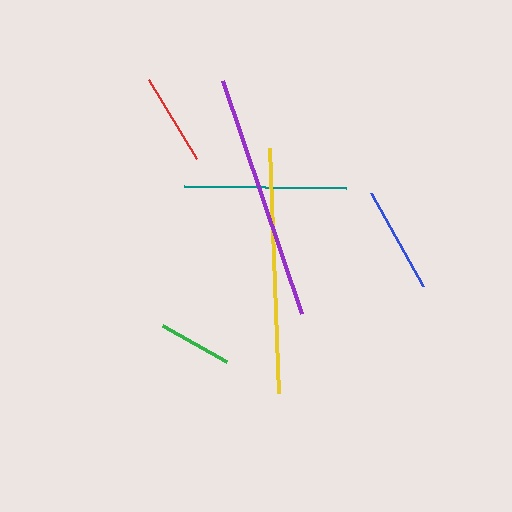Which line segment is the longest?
The purple line is the longest at approximately 245 pixels.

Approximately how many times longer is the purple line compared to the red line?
The purple line is approximately 2.6 times the length of the red line.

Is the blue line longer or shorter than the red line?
The blue line is longer than the red line.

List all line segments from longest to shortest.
From longest to shortest: purple, yellow, teal, blue, red, green.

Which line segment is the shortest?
The green line is the shortest at approximately 73 pixels.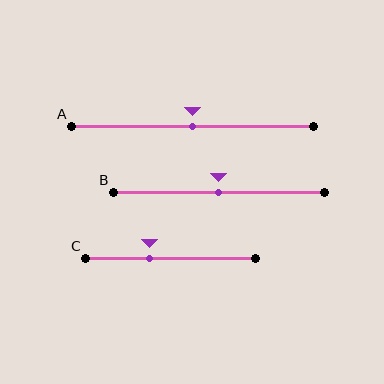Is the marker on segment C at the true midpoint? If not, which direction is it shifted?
No, the marker on segment C is shifted to the left by about 12% of the segment length.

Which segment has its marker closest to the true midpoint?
Segment A has its marker closest to the true midpoint.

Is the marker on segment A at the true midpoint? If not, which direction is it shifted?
Yes, the marker on segment A is at the true midpoint.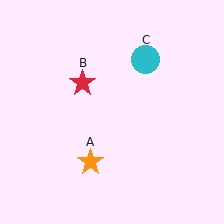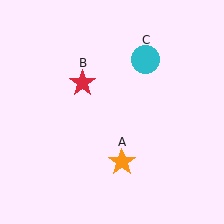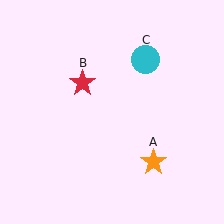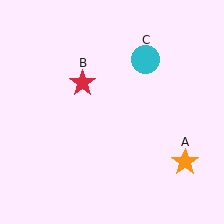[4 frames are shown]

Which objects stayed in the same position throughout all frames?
Red star (object B) and cyan circle (object C) remained stationary.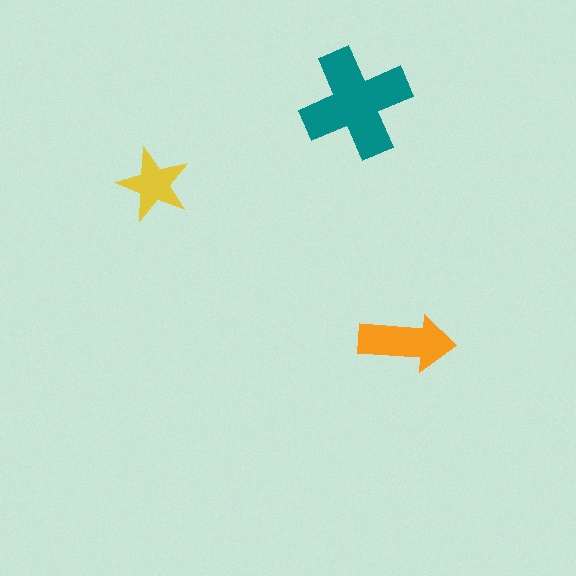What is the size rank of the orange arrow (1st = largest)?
2nd.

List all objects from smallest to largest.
The yellow star, the orange arrow, the teal cross.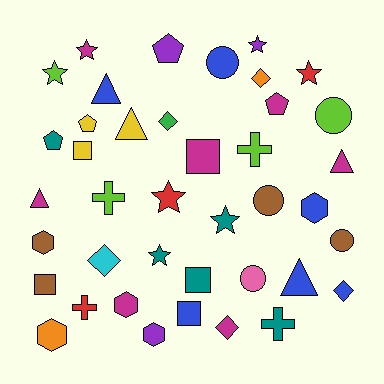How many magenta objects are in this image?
There are 7 magenta objects.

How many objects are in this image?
There are 40 objects.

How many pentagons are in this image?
There are 4 pentagons.